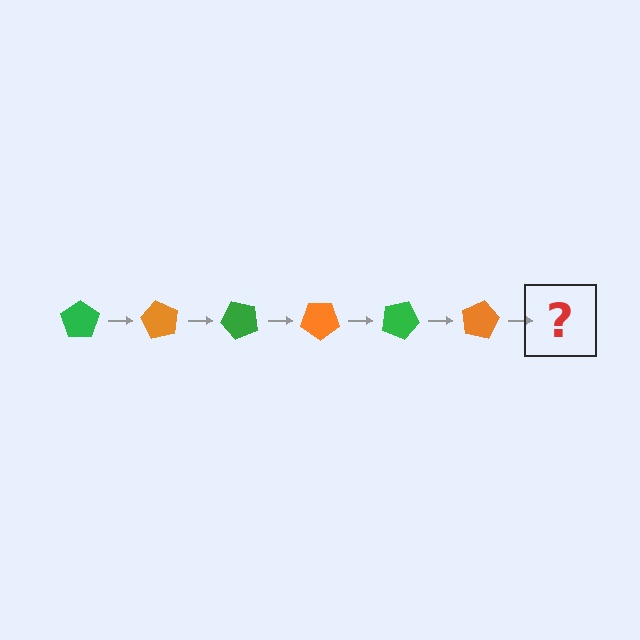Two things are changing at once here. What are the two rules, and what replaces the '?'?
The two rules are that it rotates 60 degrees each step and the color cycles through green and orange. The '?' should be a green pentagon, rotated 360 degrees from the start.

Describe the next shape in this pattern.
It should be a green pentagon, rotated 360 degrees from the start.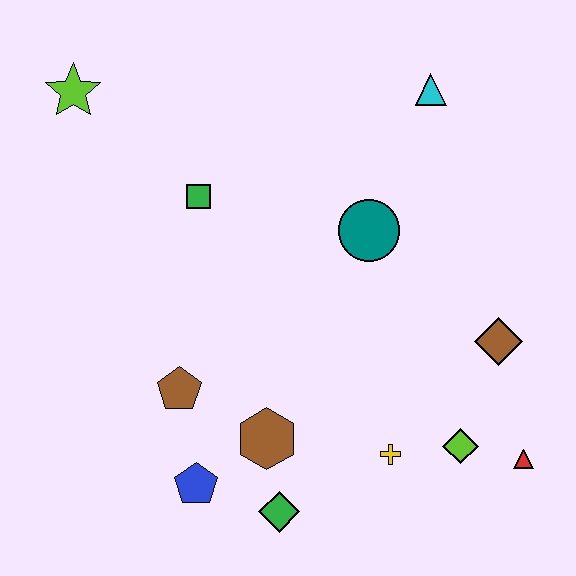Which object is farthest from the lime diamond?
The lime star is farthest from the lime diamond.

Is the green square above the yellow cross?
Yes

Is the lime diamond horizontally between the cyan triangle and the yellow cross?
No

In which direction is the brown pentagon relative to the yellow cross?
The brown pentagon is to the left of the yellow cross.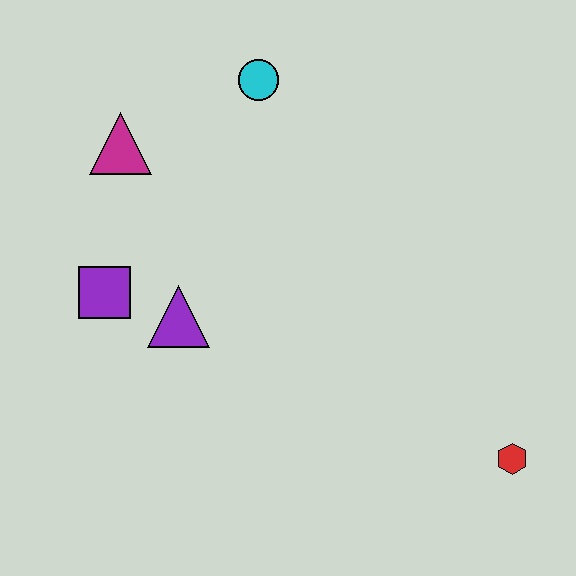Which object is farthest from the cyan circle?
The red hexagon is farthest from the cyan circle.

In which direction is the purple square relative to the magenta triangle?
The purple square is below the magenta triangle.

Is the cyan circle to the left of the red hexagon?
Yes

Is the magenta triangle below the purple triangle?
No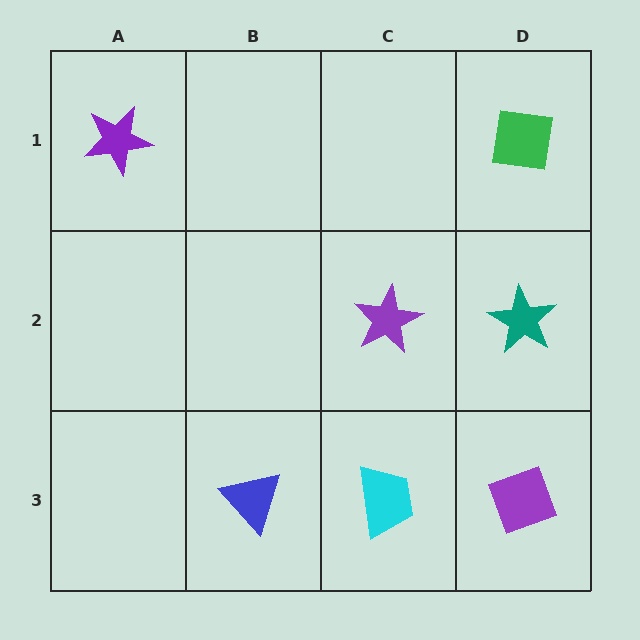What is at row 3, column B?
A blue triangle.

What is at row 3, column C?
A cyan trapezoid.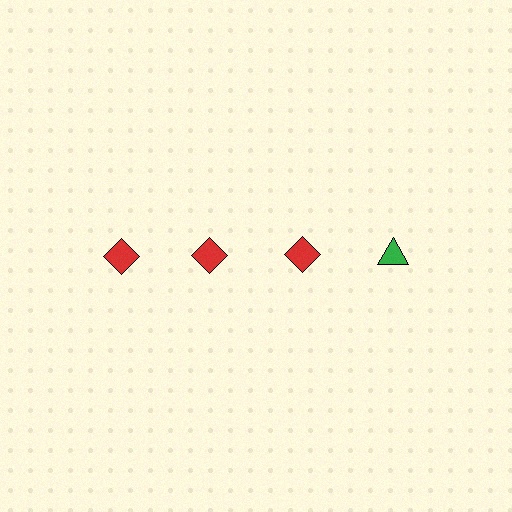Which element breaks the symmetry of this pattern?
The green triangle in the top row, second from right column breaks the symmetry. All other shapes are red diamonds.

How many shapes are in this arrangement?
There are 4 shapes arranged in a grid pattern.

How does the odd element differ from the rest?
It differs in both color (green instead of red) and shape (triangle instead of diamond).